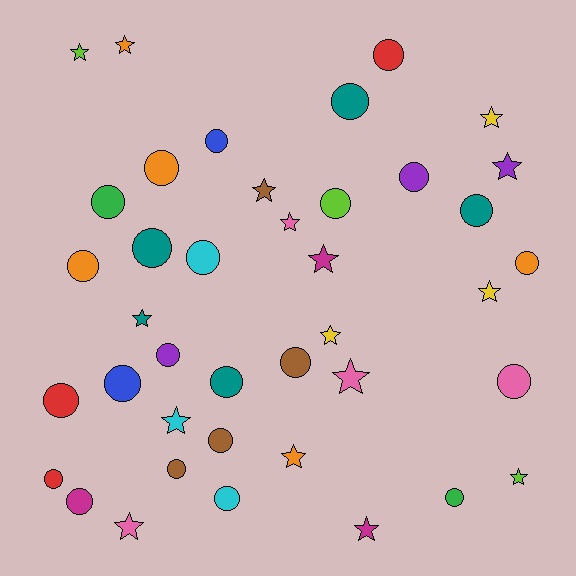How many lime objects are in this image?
There are 3 lime objects.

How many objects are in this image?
There are 40 objects.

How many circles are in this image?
There are 24 circles.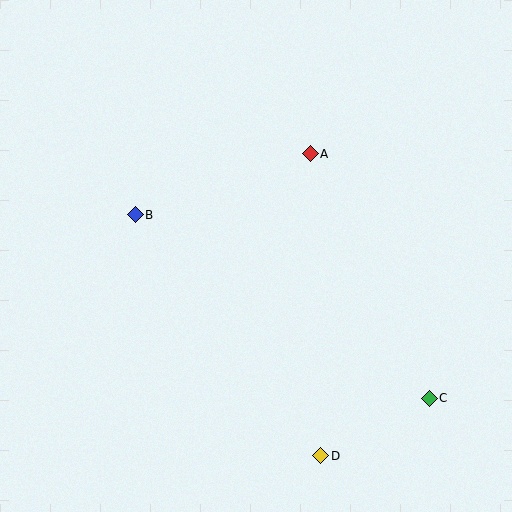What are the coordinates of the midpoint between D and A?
The midpoint between D and A is at (315, 305).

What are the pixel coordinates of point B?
Point B is at (135, 215).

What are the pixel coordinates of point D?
Point D is at (321, 456).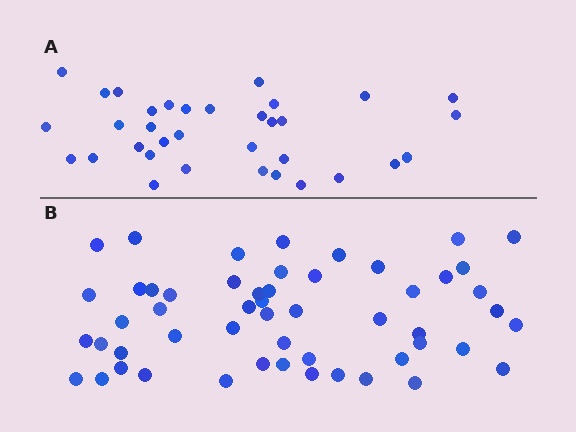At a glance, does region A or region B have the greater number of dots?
Region B (the bottom region) has more dots.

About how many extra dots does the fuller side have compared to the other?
Region B has approximately 20 more dots than region A.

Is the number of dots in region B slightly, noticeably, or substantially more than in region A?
Region B has substantially more. The ratio is roughly 1.6 to 1.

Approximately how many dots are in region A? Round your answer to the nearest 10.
About 30 dots. (The exact count is 34, which rounds to 30.)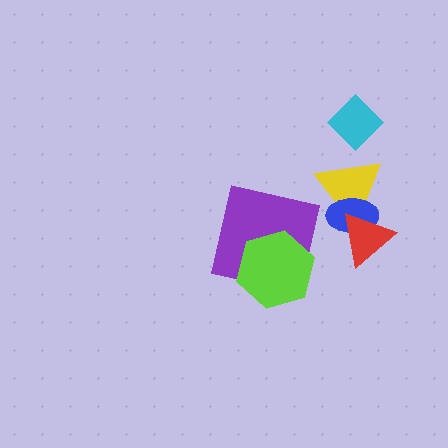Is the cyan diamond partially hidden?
No, no other shape covers it.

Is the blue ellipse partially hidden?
Yes, it is partially covered by another shape.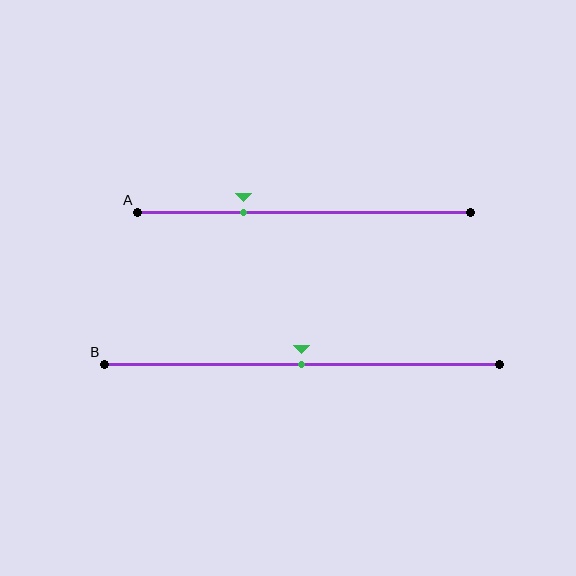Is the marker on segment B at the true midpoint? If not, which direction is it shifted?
Yes, the marker on segment B is at the true midpoint.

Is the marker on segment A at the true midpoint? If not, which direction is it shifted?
No, the marker on segment A is shifted to the left by about 18% of the segment length.